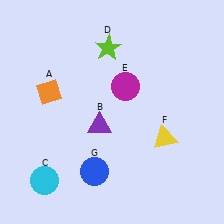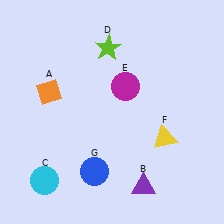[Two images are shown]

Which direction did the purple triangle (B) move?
The purple triangle (B) moved down.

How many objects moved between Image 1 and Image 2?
1 object moved between the two images.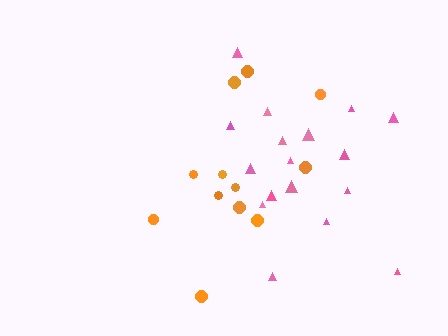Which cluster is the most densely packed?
Pink.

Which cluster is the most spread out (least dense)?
Orange.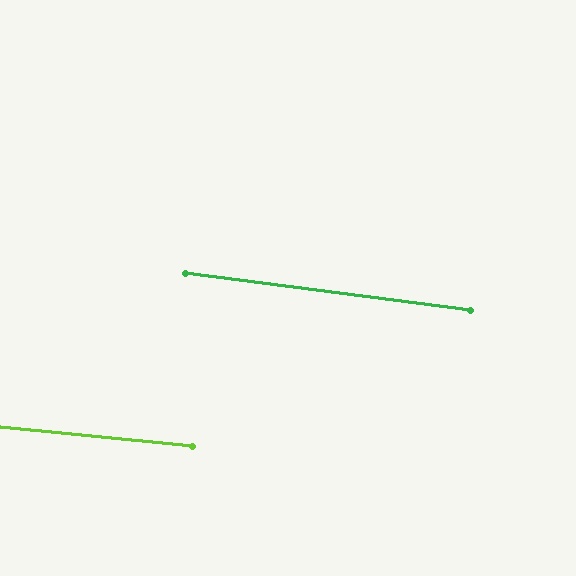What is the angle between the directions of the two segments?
Approximately 2 degrees.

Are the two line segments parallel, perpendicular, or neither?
Parallel — their directions differ by only 1.6°.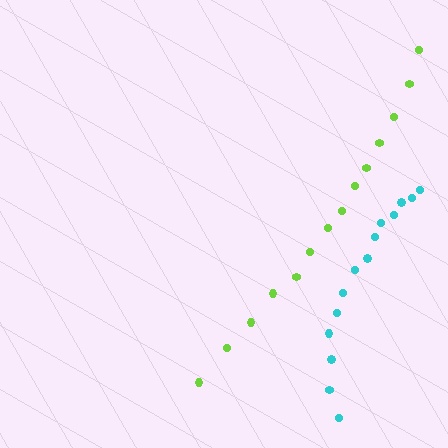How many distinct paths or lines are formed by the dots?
There are 2 distinct paths.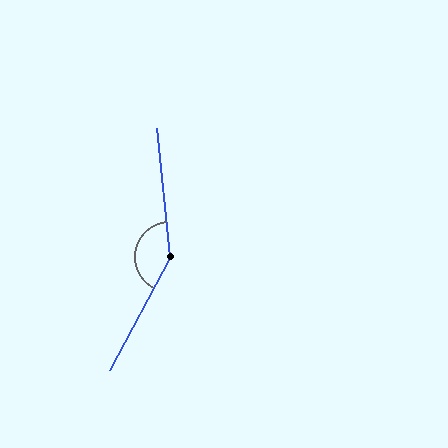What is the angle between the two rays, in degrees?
Approximately 146 degrees.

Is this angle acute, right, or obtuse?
It is obtuse.